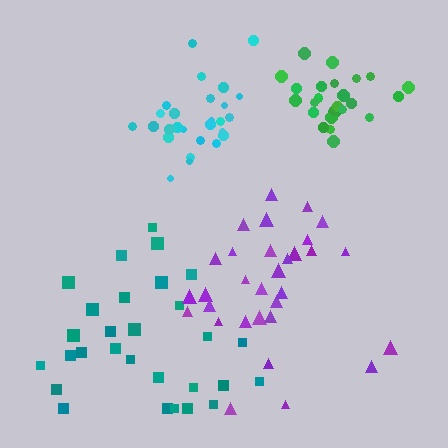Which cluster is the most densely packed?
Green.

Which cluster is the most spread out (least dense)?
Purple.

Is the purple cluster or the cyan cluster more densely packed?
Cyan.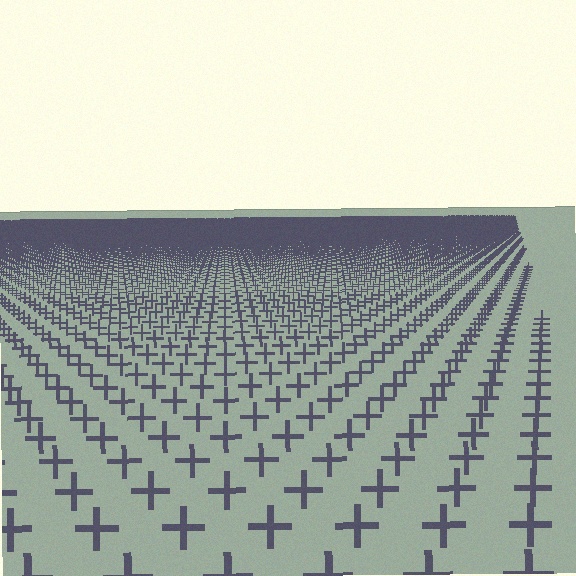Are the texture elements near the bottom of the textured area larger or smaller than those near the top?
Larger. Near the bottom, elements are closer to the viewer and appear at a bigger on-screen size.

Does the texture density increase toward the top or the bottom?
Density increases toward the top.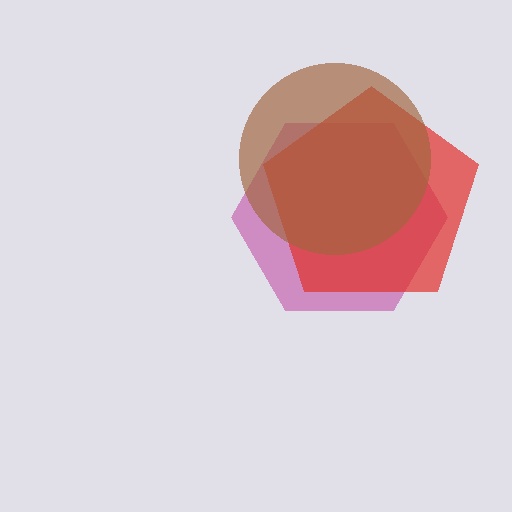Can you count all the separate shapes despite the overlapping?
Yes, there are 3 separate shapes.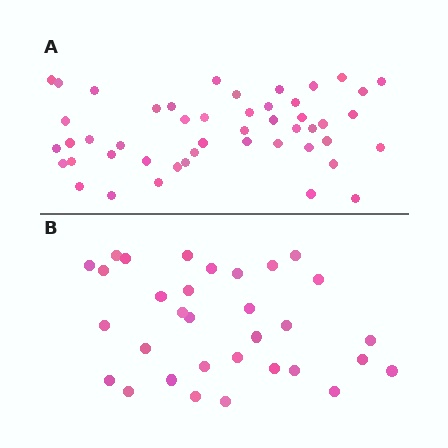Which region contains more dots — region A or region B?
Region A (the top region) has more dots.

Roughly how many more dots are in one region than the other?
Region A has approximately 15 more dots than region B.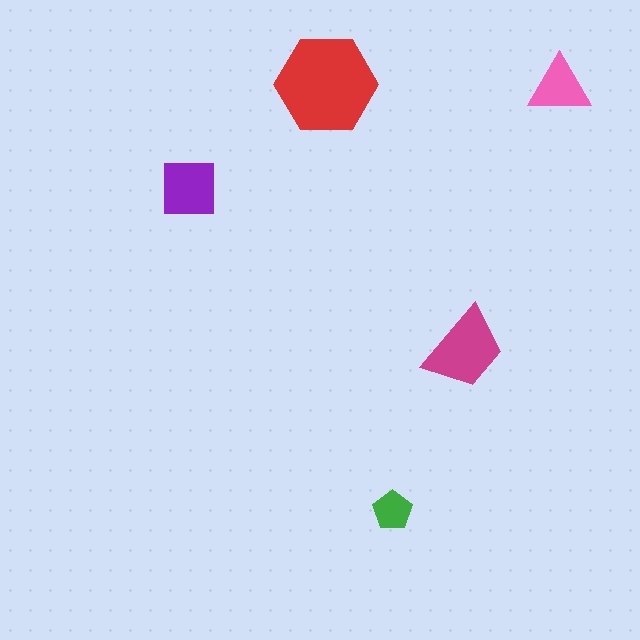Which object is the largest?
The red hexagon.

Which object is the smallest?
The green pentagon.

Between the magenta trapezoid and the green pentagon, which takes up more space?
The magenta trapezoid.